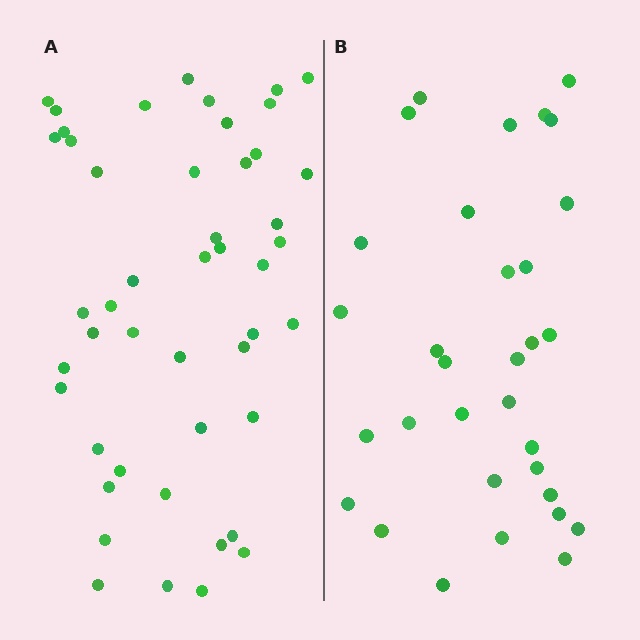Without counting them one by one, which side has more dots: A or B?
Region A (the left region) has more dots.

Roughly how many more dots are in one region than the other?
Region A has approximately 15 more dots than region B.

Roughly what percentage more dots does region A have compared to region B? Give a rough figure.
About 45% more.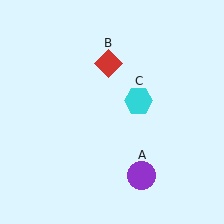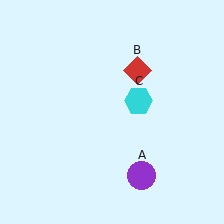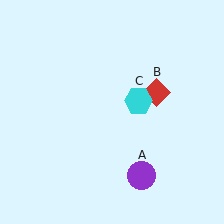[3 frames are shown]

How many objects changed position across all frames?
1 object changed position: red diamond (object B).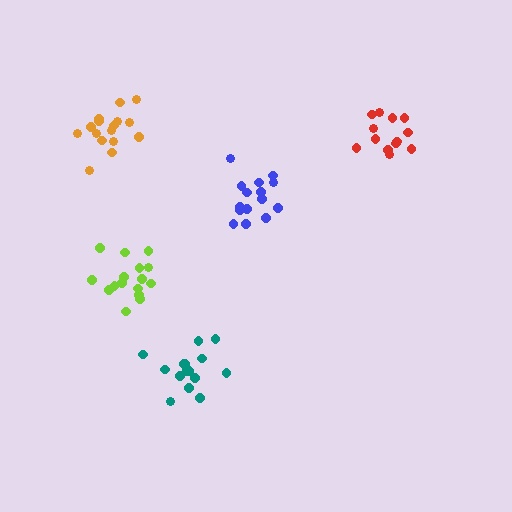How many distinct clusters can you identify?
There are 5 distinct clusters.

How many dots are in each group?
Group 1: 17 dots, Group 2: 13 dots, Group 3: 16 dots, Group 4: 15 dots, Group 5: 15 dots (76 total).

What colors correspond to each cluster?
The clusters are colored: lime, red, orange, blue, teal.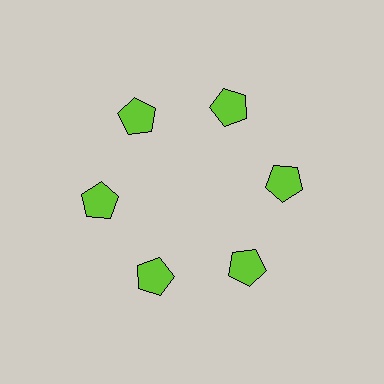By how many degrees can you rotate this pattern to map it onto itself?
The pattern maps onto itself every 60 degrees of rotation.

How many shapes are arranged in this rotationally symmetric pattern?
There are 6 shapes, arranged in 6 groups of 1.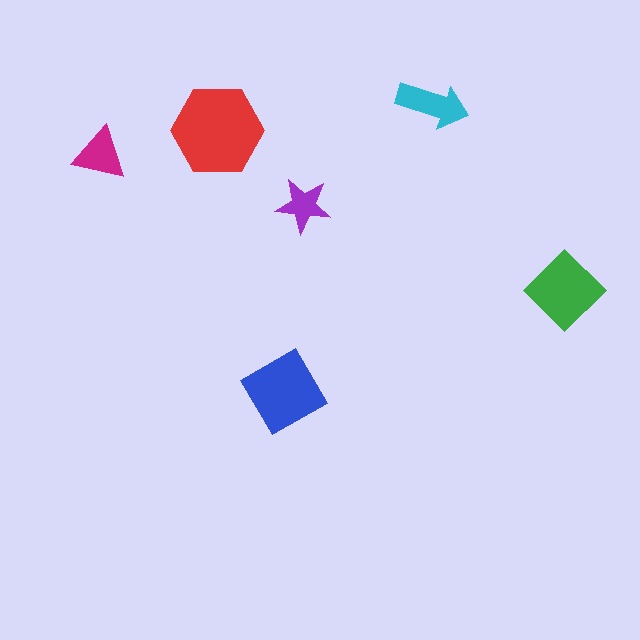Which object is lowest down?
The blue diamond is bottommost.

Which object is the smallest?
The purple star.